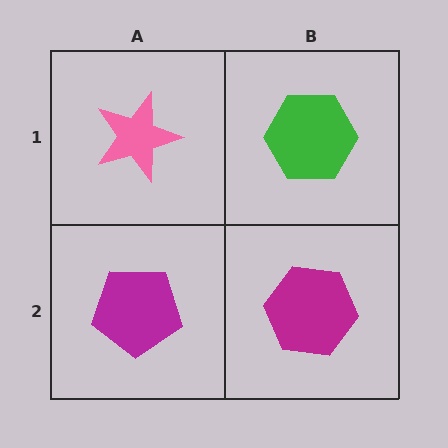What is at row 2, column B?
A magenta hexagon.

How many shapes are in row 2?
2 shapes.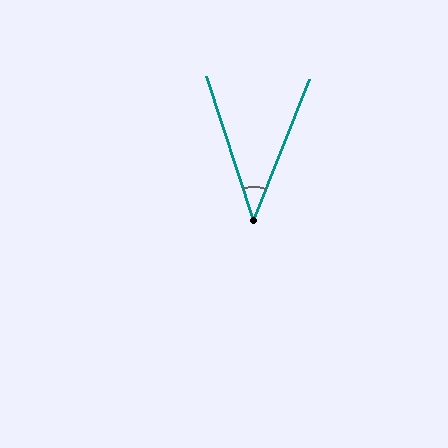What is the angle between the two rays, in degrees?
Approximately 40 degrees.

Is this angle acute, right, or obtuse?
It is acute.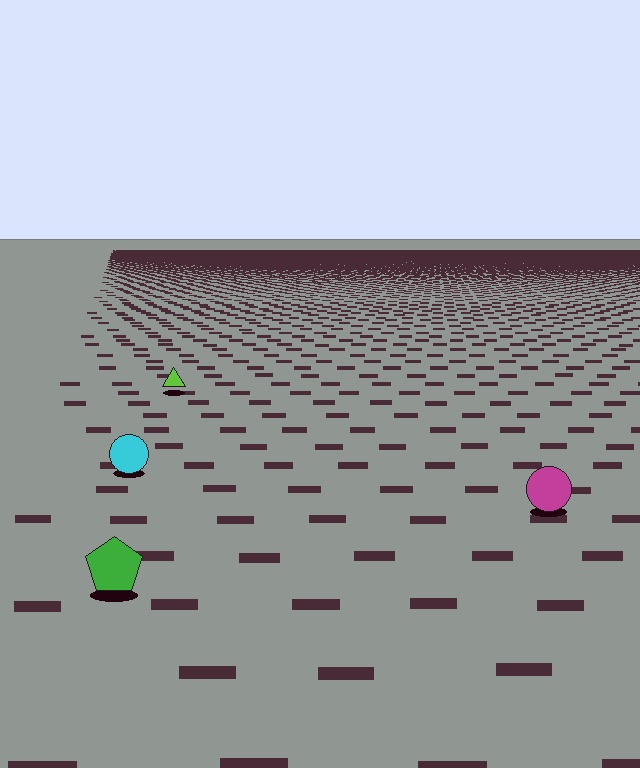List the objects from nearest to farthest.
From nearest to farthest: the green pentagon, the magenta circle, the cyan circle, the lime triangle.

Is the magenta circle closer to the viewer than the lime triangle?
Yes. The magenta circle is closer — you can tell from the texture gradient: the ground texture is coarser near it.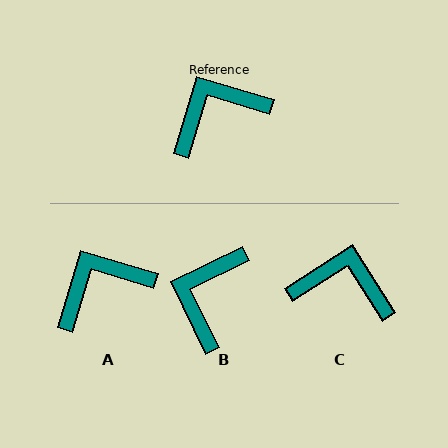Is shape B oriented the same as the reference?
No, it is off by about 42 degrees.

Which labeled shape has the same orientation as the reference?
A.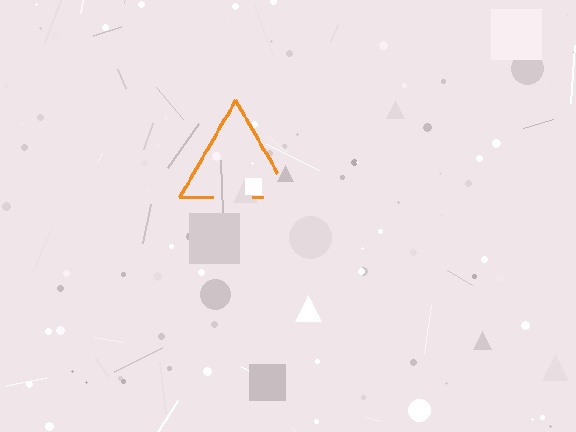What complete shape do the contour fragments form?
The contour fragments form a triangle.